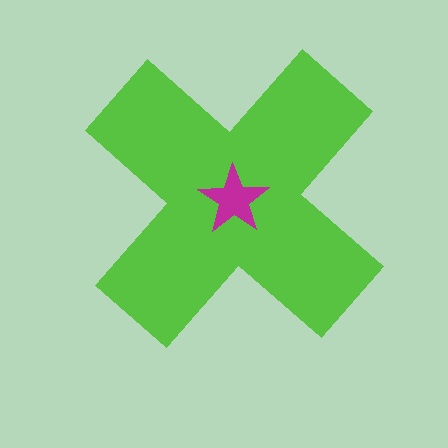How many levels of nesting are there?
2.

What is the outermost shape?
The lime cross.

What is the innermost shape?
The magenta star.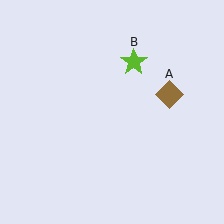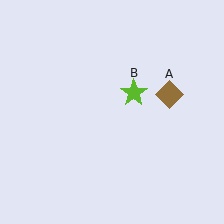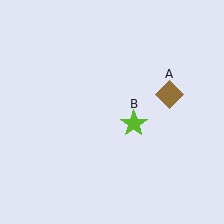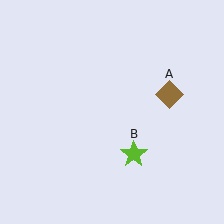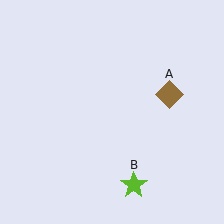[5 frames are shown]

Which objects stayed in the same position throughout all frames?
Brown diamond (object A) remained stationary.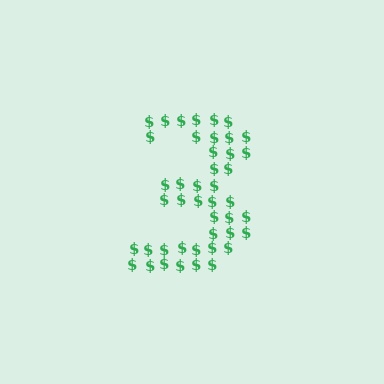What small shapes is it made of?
It is made of small dollar signs.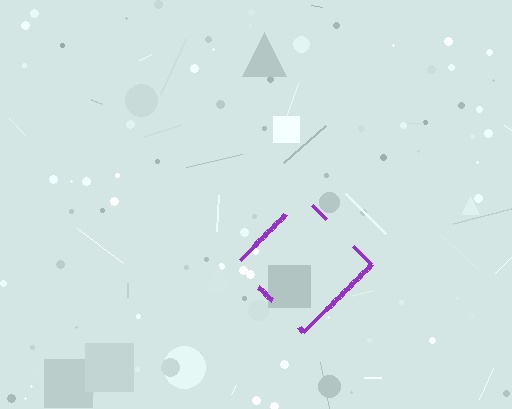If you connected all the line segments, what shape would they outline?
They would outline a diamond.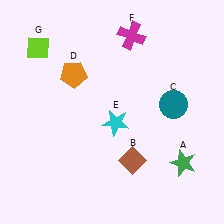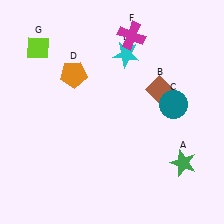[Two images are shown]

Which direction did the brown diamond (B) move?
The brown diamond (B) moved up.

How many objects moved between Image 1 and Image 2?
2 objects moved between the two images.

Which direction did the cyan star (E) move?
The cyan star (E) moved up.